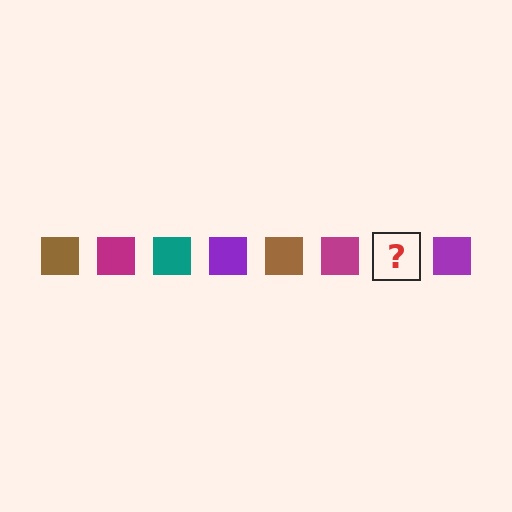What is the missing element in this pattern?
The missing element is a teal square.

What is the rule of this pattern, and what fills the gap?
The rule is that the pattern cycles through brown, magenta, teal, purple squares. The gap should be filled with a teal square.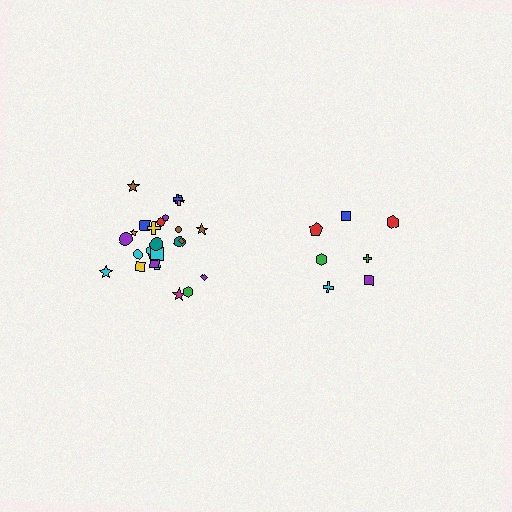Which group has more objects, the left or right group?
The left group.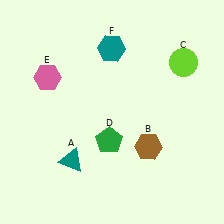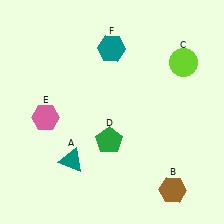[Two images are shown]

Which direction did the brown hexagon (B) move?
The brown hexagon (B) moved down.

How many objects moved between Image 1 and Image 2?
2 objects moved between the two images.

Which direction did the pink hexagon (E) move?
The pink hexagon (E) moved down.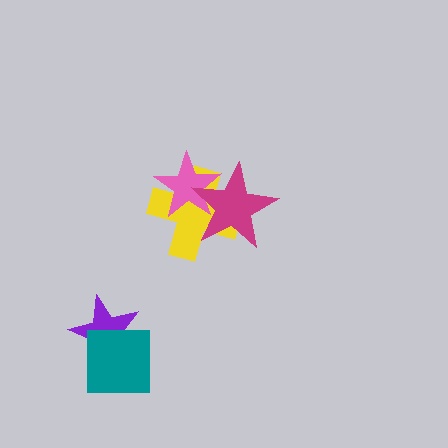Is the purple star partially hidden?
Yes, it is partially covered by another shape.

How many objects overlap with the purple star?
1 object overlaps with the purple star.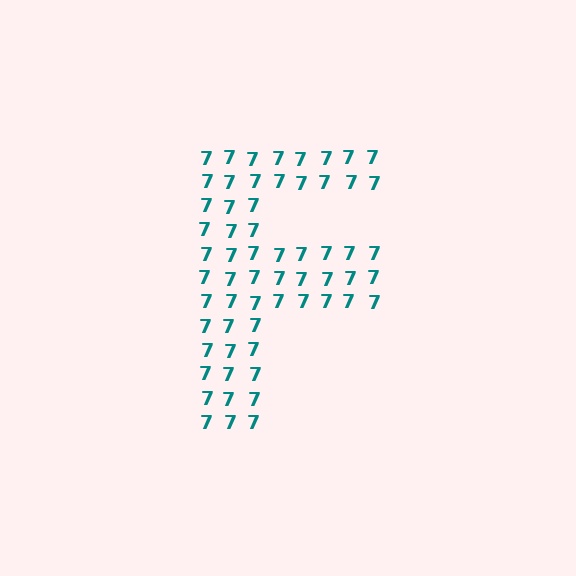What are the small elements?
The small elements are digit 7's.